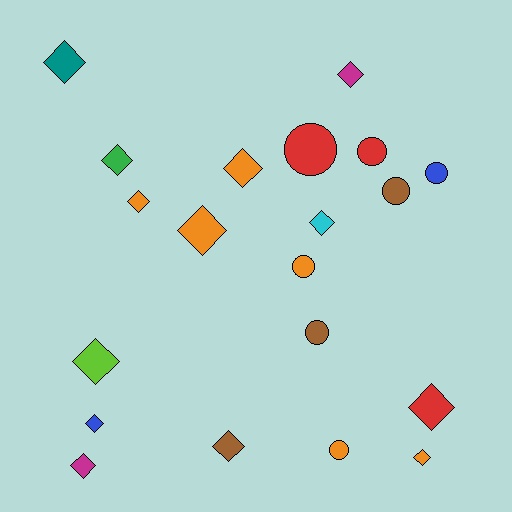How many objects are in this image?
There are 20 objects.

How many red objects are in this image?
There are 3 red objects.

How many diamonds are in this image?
There are 13 diamonds.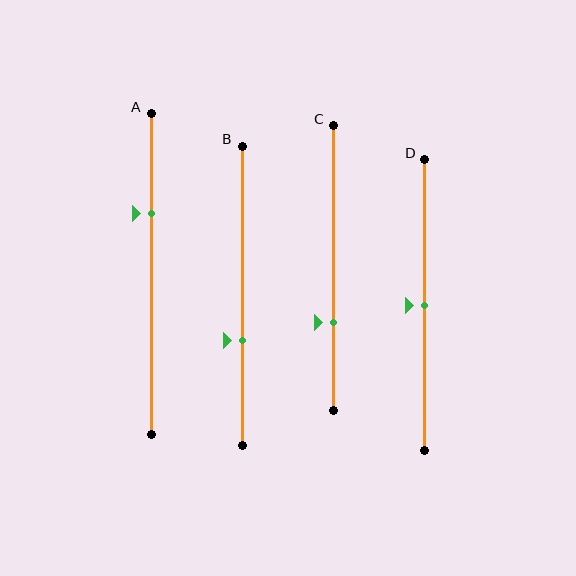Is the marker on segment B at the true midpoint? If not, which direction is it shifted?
No, the marker on segment B is shifted downward by about 15% of the segment length.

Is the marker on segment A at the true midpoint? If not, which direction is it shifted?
No, the marker on segment A is shifted upward by about 19% of the segment length.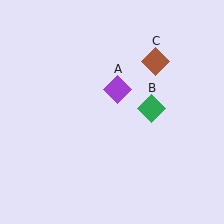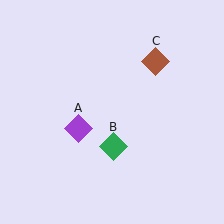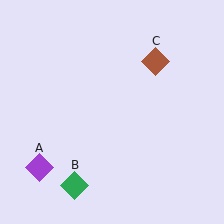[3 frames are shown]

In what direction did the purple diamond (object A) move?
The purple diamond (object A) moved down and to the left.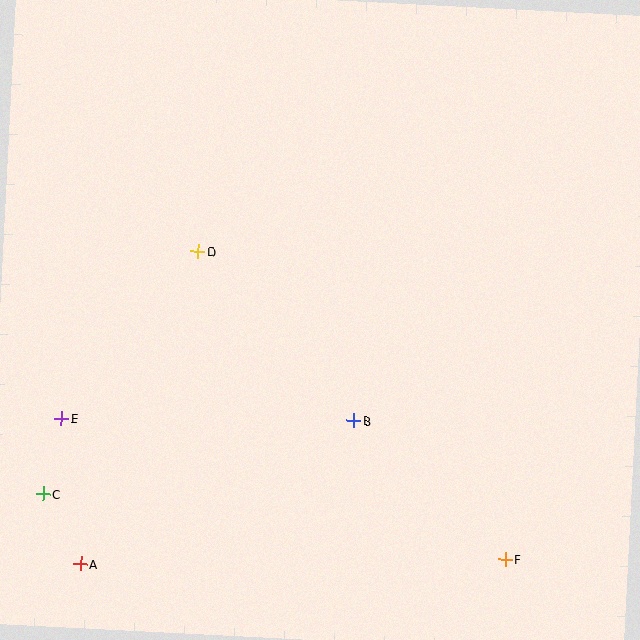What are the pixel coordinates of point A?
Point A is at (80, 564).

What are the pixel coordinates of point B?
Point B is at (354, 420).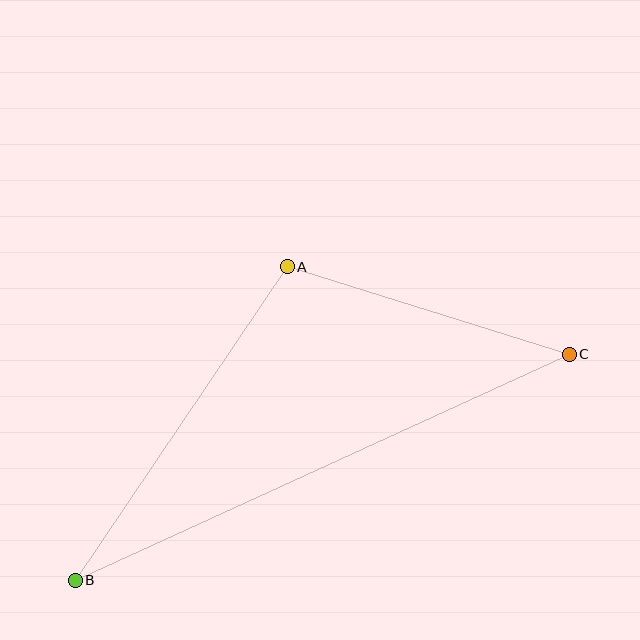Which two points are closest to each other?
Points A and C are closest to each other.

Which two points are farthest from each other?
Points B and C are farthest from each other.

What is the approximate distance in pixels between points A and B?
The distance between A and B is approximately 379 pixels.